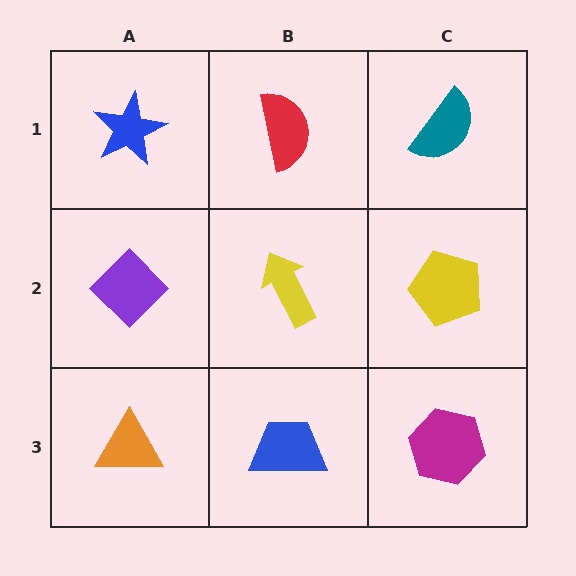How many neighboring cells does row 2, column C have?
3.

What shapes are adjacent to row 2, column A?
A blue star (row 1, column A), an orange triangle (row 3, column A), a yellow arrow (row 2, column B).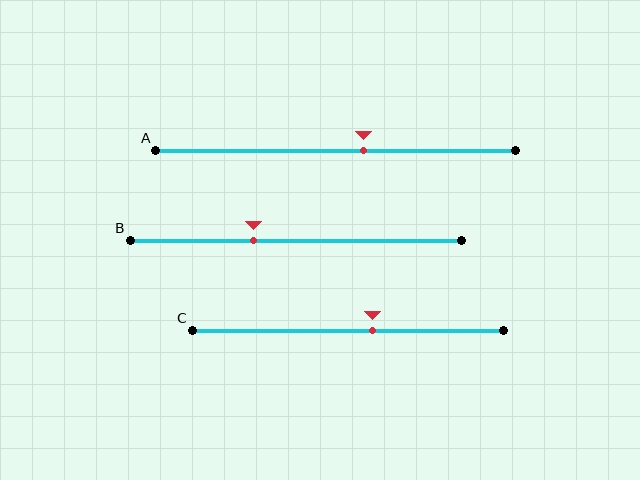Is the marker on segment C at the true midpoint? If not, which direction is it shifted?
No, the marker on segment C is shifted to the right by about 8% of the segment length.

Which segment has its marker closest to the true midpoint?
Segment A has its marker closest to the true midpoint.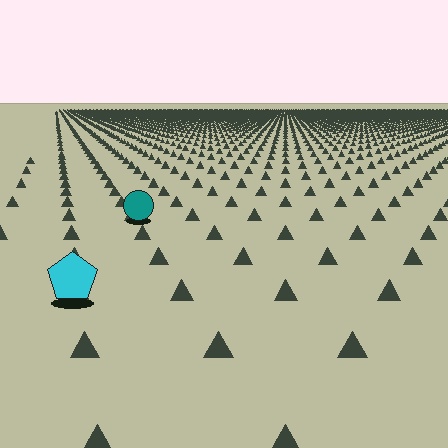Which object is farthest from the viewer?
The teal circle is farthest from the viewer. It appears smaller and the ground texture around it is denser.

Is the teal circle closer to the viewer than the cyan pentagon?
No. The cyan pentagon is closer — you can tell from the texture gradient: the ground texture is coarser near it.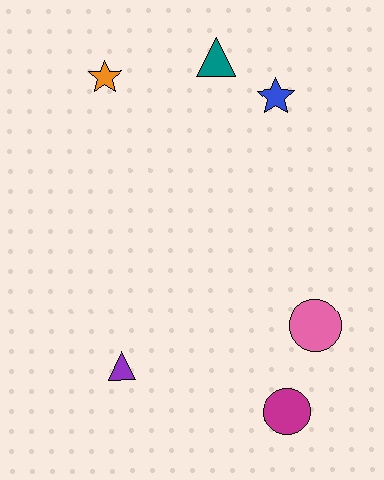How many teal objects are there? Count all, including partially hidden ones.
There is 1 teal object.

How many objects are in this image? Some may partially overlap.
There are 6 objects.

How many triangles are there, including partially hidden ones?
There are 2 triangles.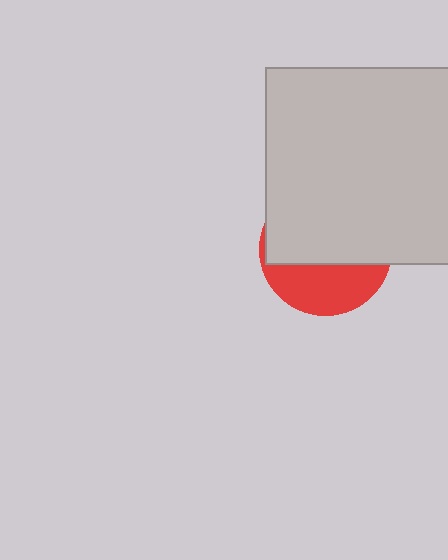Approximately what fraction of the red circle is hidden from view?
Roughly 64% of the red circle is hidden behind the light gray square.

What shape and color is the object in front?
The object in front is a light gray square.